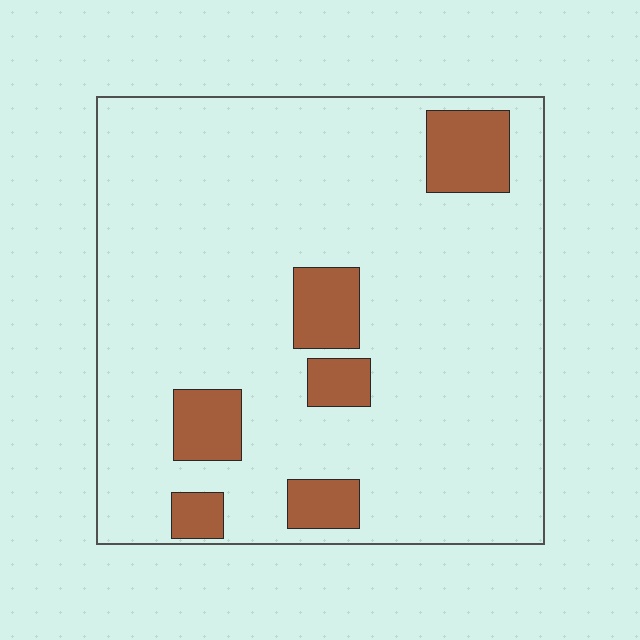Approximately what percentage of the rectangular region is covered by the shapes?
Approximately 15%.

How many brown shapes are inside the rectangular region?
6.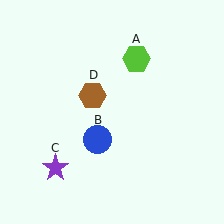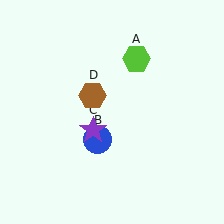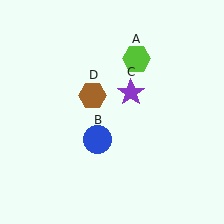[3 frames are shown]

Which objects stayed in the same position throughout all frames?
Lime hexagon (object A) and blue circle (object B) and brown hexagon (object D) remained stationary.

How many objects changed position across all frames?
1 object changed position: purple star (object C).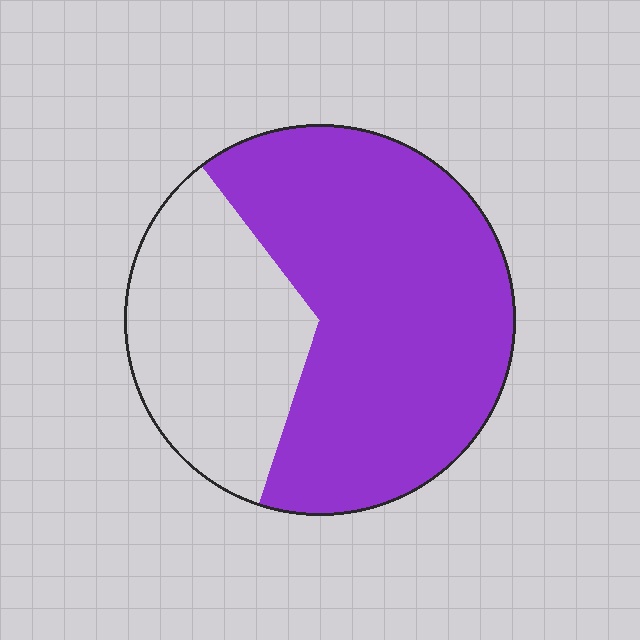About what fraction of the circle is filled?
About two thirds (2/3).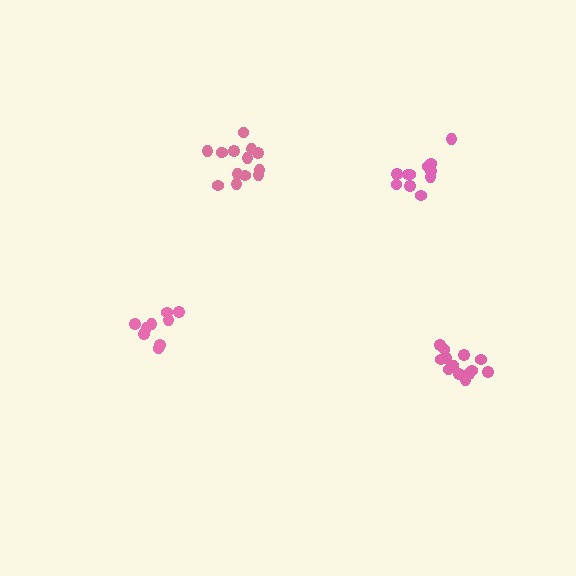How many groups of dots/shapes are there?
There are 4 groups.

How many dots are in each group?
Group 1: 13 dots, Group 2: 14 dots, Group 3: 9 dots, Group 4: 11 dots (47 total).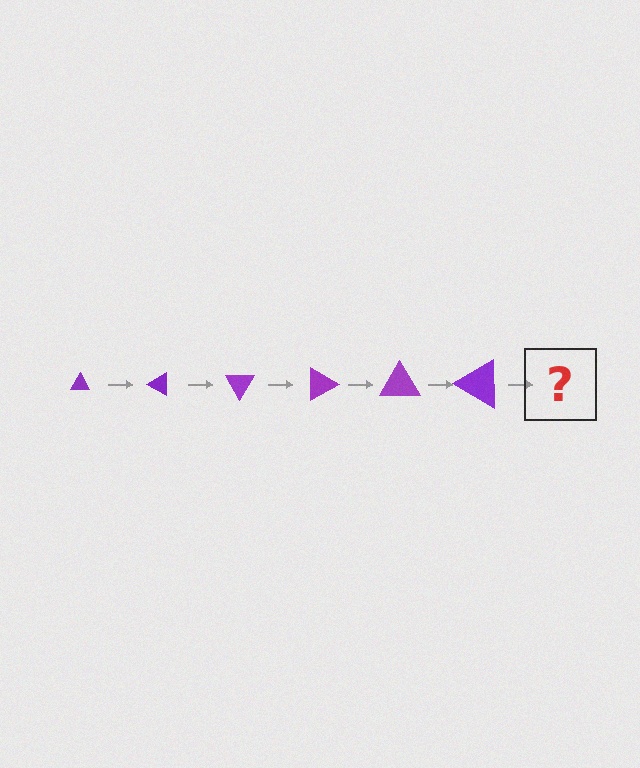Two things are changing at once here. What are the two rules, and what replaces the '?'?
The two rules are that the triangle grows larger each step and it rotates 30 degrees each step. The '?' should be a triangle, larger than the previous one and rotated 180 degrees from the start.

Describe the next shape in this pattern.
It should be a triangle, larger than the previous one and rotated 180 degrees from the start.